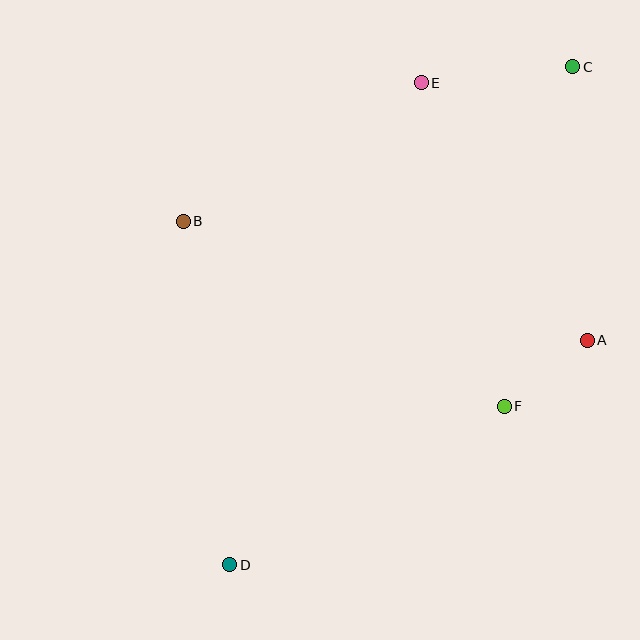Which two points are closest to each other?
Points A and F are closest to each other.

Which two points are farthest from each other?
Points C and D are farthest from each other.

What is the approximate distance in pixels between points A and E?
The distance between A and E is approximately 306 pixels.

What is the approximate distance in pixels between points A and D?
The distance between A and D is approximately 422 pixels.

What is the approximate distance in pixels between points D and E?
The distance between D and E is approximately 518 pixels.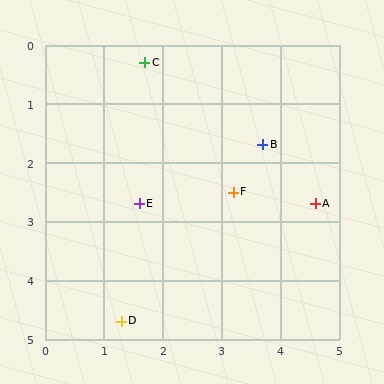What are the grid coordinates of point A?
Point A is at approximately (4.6, 2.7).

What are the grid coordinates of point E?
Point E is at approximately (1.6, 2.7).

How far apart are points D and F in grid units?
Points D and F are about 2.9 grid units apart.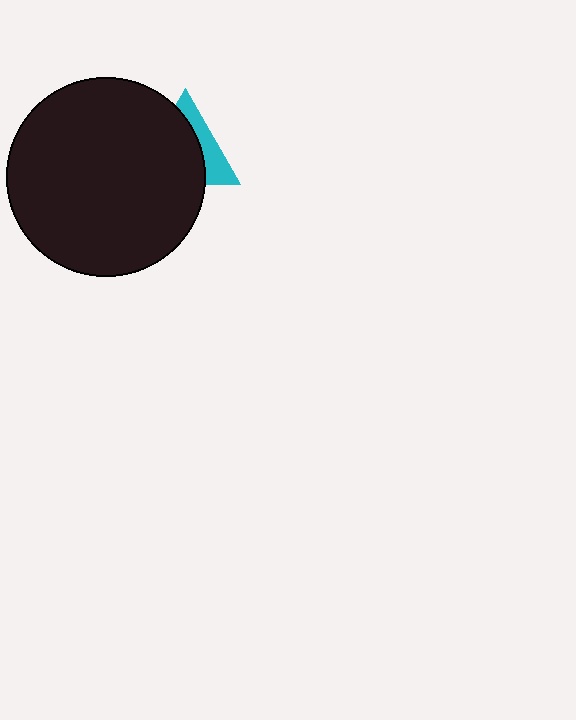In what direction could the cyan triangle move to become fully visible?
The cyan triangle could move right. That would shift it out from behind the black circle entirely.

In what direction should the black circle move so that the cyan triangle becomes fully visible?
The black circle should move left. That is the shortest direction to clear the overlap and leave the cyan triangle fully visible.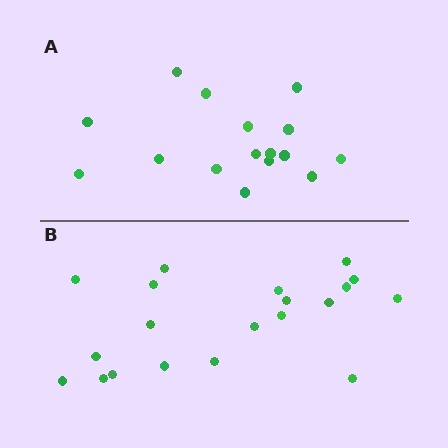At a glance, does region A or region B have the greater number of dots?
Region B (the bottom region) has more dots.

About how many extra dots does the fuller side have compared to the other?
Region B has about 4 more dots than region A.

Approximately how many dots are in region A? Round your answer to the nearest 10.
About 20 dots. (The exact count is 16, which rounds to 20.)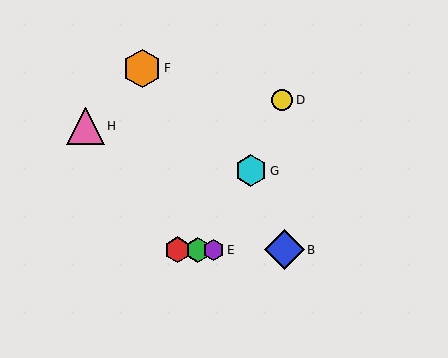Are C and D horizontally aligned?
No, C is at y≈250 and D is at y≈100.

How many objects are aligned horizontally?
4 objects (A, B, C, E) are aligned horizontally.